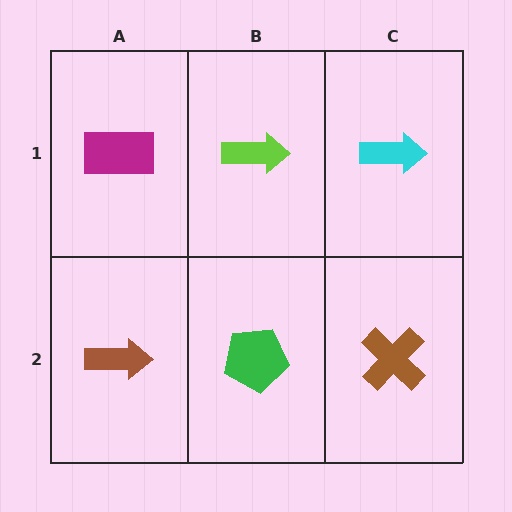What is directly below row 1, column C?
A brown cross.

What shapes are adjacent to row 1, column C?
A brown cross (row 2, column C), a lime arrow (row 1, column B).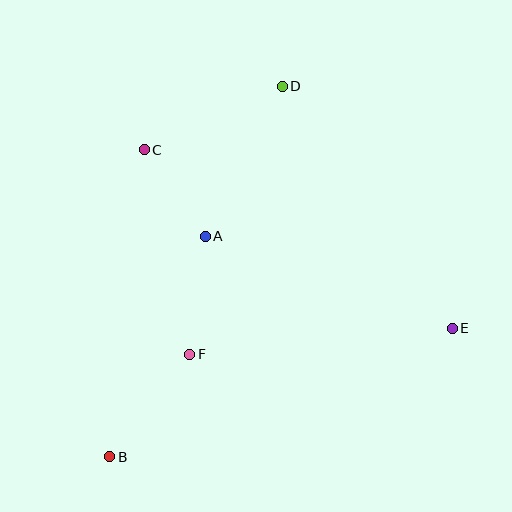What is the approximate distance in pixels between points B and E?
The distance between B and E is approximately 366 pixels.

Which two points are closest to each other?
Points A and C are closest to each other.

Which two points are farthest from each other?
Points B and D are farthest from each other.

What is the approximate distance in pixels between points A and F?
The distance between A and F is approximately 119 pixels.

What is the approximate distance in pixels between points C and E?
The distance between C and E is approximately 356 pixels.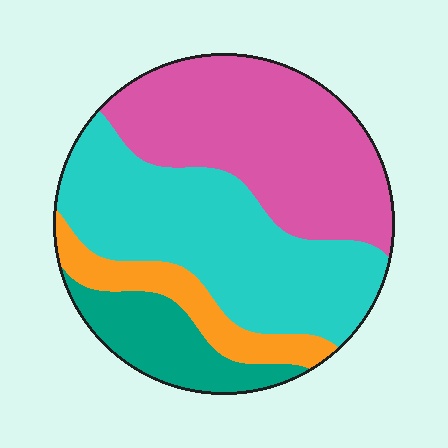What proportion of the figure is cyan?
Cyan takes up about three eighths (3/8) of the figure.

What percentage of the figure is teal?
Teal takes up about one eighth (1/8) of the figure.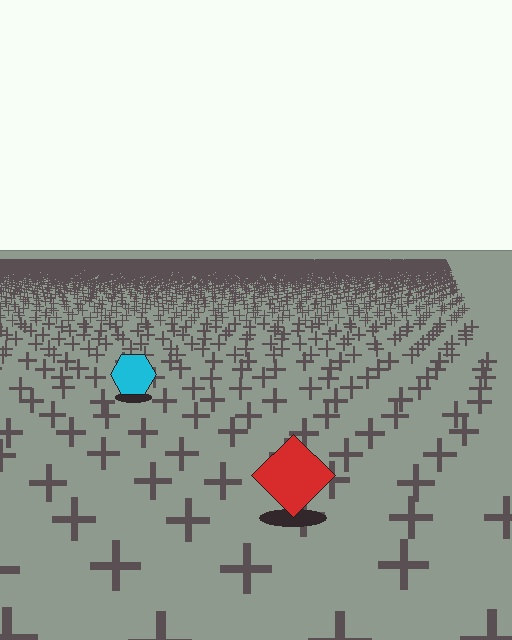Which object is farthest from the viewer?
The cyan hexagon is farthest from the viewer. It appears smaller and the ground texture around it is denser.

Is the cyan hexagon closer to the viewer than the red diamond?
No. The red diamond is closer — you can tell from the texture gradient: the ground texture is coarser near it.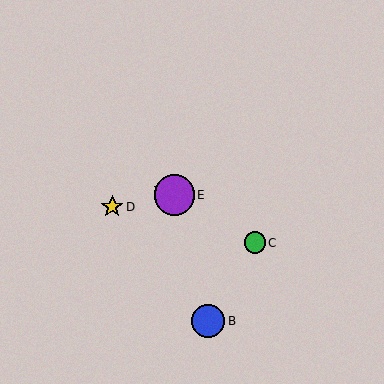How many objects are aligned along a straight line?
3 objects (A, C, E) are aligned along a straight line.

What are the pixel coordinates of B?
Object B is at (208, 321).